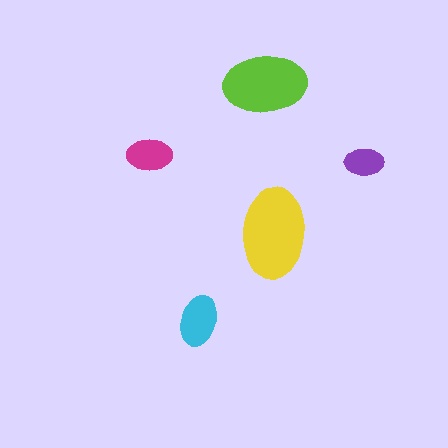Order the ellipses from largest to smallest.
the yellow one, the lime one, the cyan one, the magenta one, the purple one.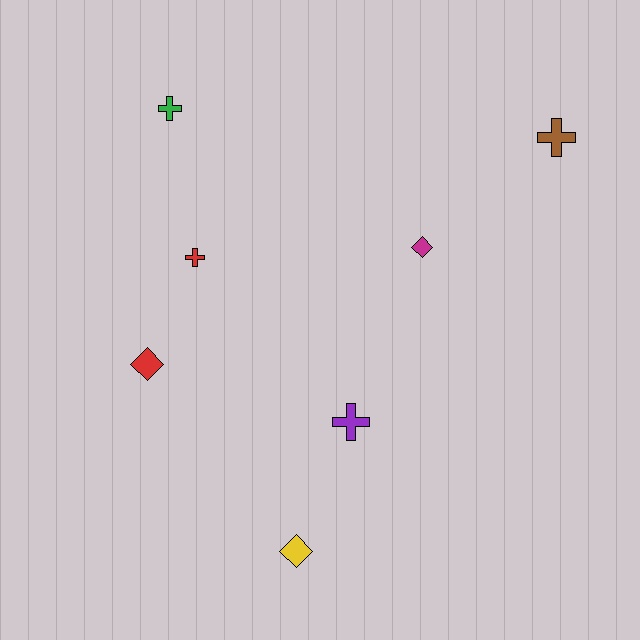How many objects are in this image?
There are 7 objects.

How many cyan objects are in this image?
There are no cyan objects.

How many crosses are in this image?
There are 4 crosses.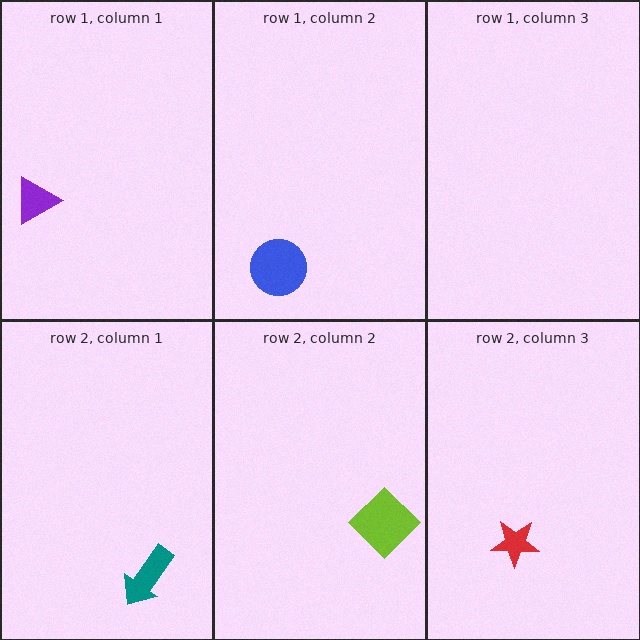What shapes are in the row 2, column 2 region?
The lime diamond.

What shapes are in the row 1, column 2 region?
The blue circle.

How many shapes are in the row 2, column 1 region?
1.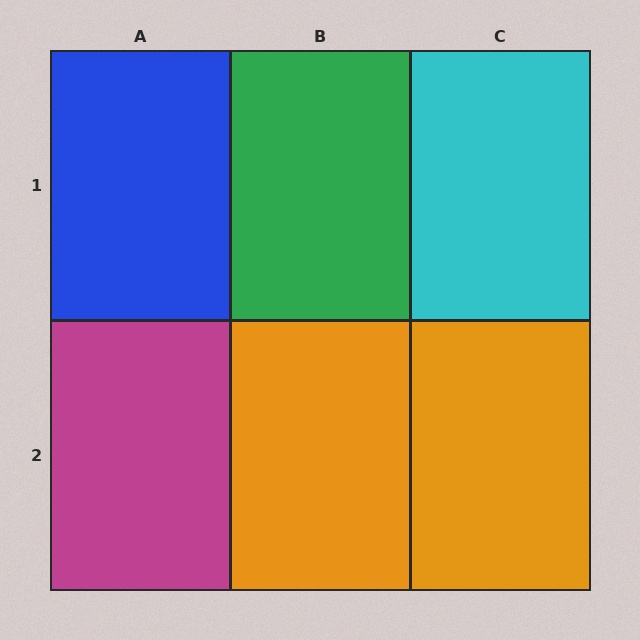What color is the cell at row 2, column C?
Orange.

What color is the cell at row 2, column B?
Orange.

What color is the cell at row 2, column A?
Magenta.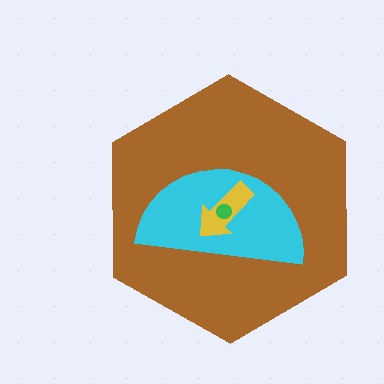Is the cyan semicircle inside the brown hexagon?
Yes.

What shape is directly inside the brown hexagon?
The cyan semicircle.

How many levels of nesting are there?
4.